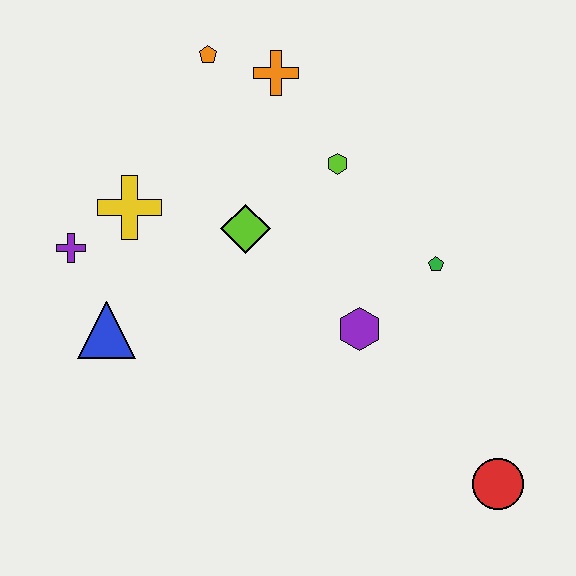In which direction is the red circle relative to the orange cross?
The red circle is below the orange cross.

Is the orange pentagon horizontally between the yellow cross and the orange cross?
Yes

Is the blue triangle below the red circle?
No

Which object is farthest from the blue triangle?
The red circle is farthest from the blue triangle.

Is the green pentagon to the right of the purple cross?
Yes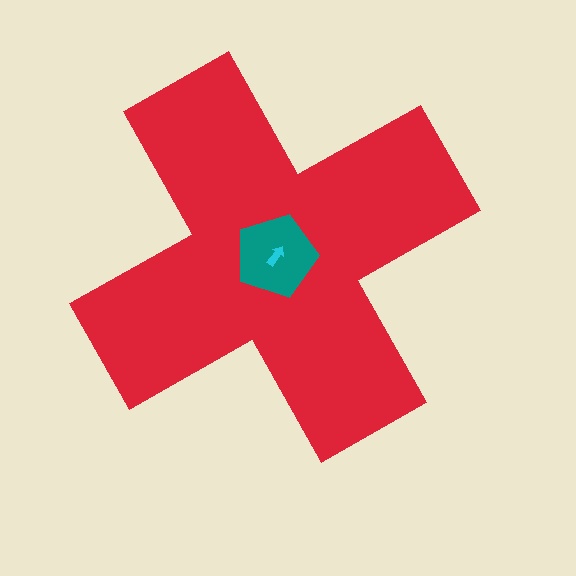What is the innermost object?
The cyan arrow.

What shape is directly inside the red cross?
The teal pentagon.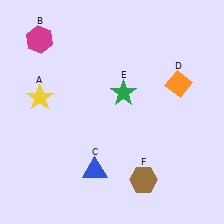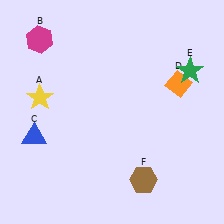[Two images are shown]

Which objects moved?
The objects that moved are: the blue triangle (C), the green star (E).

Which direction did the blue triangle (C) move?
The blue triangle (C) moved left.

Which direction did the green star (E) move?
The green star (E) moved right.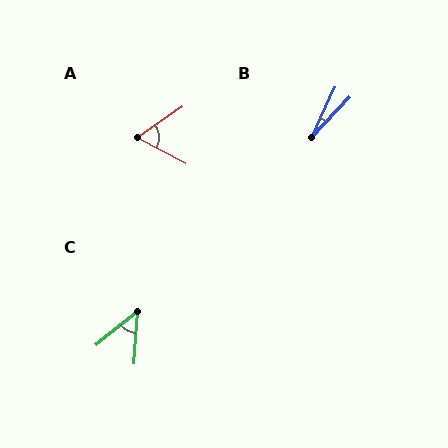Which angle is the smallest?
B, at approximately 19 degrees.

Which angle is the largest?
A, at approximately 63 degrees.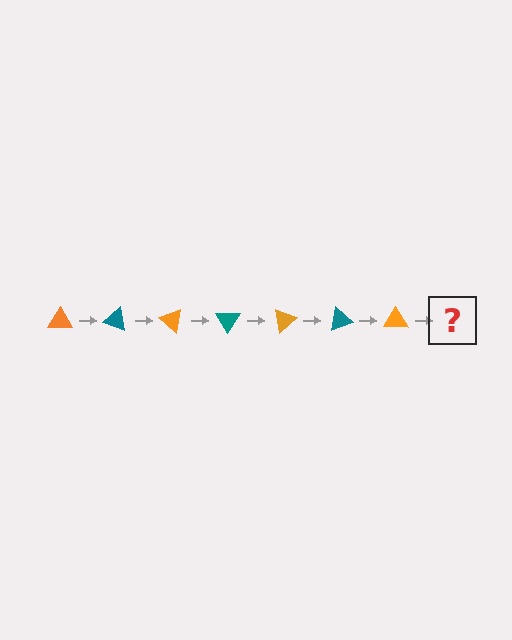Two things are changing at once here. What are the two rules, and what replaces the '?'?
The two rules are that it rotates 20 degrees each step and the color cycles through orange and teal. The '?' should be a teal triangle, rotated 140 degrees from the start.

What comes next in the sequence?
The next element should be a teal triangle, rotated 140 degrees from the start.